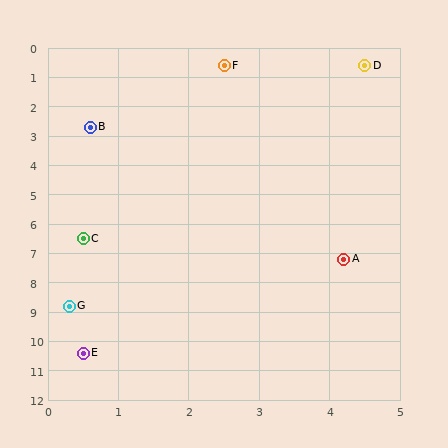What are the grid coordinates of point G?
Point G is at approximately (0.3, 8.8).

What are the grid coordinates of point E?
Point E is at approximately (0.5, 10.4).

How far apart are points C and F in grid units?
Points C and F are about 6.2 grid units apart.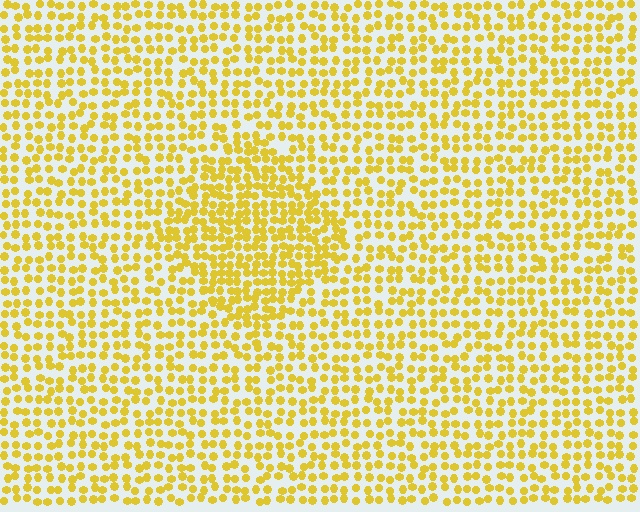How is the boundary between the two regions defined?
The boundary is defined by a change in element density (approximately 1.6x ratio). All elements are the same color, size, and shape.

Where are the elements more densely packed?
The elements are more densely packed inside the diamond boundary.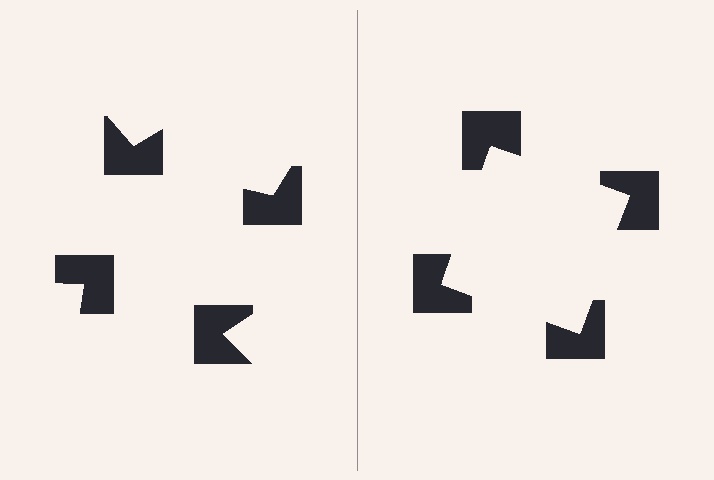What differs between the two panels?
The notched squares are positioned identically on both sides; only the wedge orientations differ. On the right they align to a square; on the left they are misaligned.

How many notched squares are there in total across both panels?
8 — 4 on each side.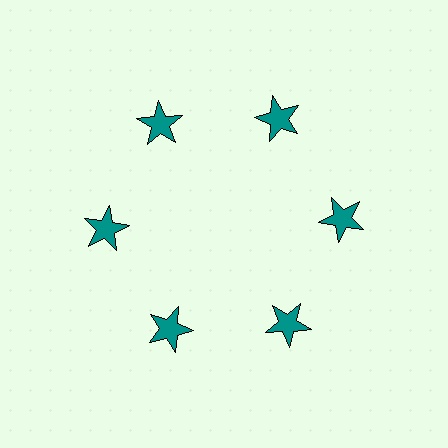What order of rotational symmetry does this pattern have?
This pattern has 6-fold rotational symmetry.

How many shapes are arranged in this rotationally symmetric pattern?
There are 6 shapes, arranged in 6 groups of 1.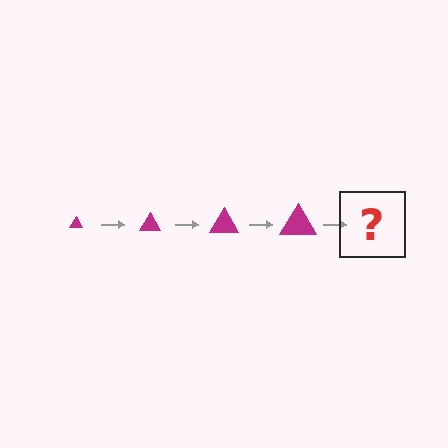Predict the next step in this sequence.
The next step is a magenta triangle, larger than the previous one.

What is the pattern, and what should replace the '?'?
The pattern is that the triangle gets progressively larger each step. The '?' should be a magenta triangle, larger than the previous one.